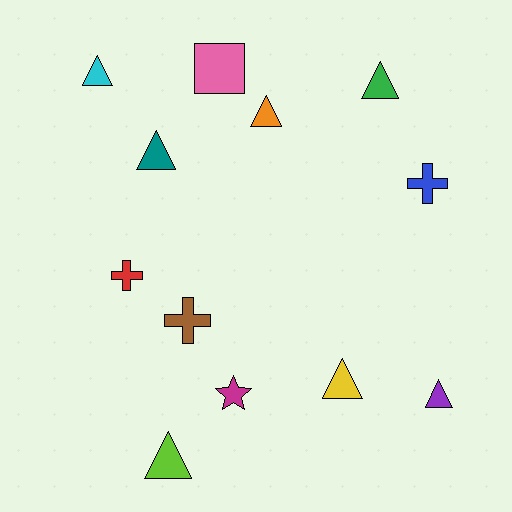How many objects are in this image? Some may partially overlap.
There are 12 objects.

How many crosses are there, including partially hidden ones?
There are 3 crosses.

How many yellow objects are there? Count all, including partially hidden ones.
There is 1 yellow object.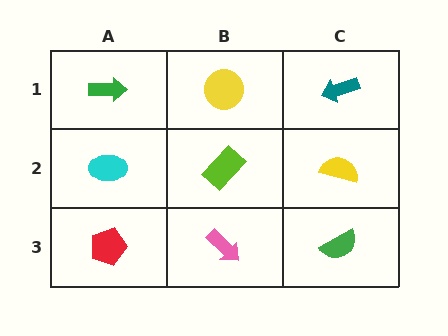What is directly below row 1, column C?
A yellow semicircle.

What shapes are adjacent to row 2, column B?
A yellow circle (row 1, column B), a pink arrow (row 3, column B), a cyan ellipse (row 2, column A), a yellow semicircle (row 2, column C).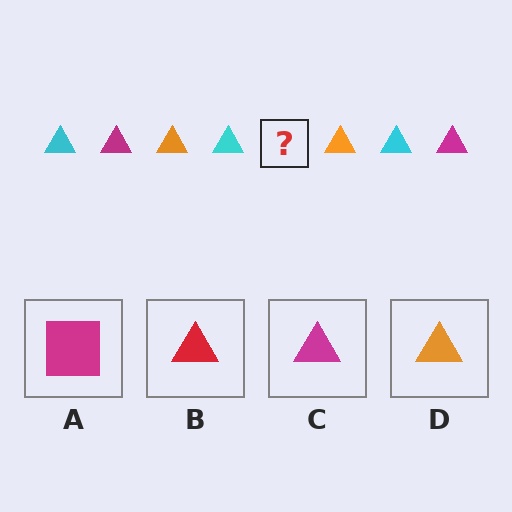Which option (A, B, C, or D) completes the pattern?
C.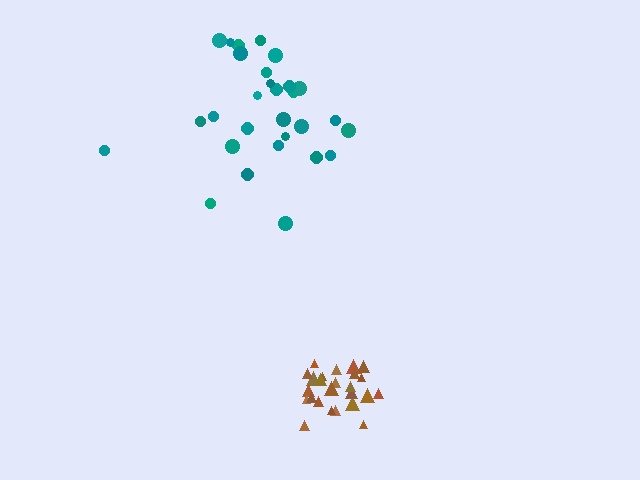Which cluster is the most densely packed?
Brown.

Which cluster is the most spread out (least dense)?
Teal.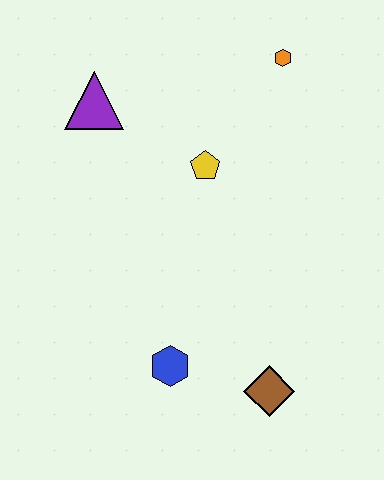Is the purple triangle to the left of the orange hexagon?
Yes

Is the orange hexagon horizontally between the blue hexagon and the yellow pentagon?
No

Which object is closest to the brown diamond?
The blue hexagon is closest to the brown diamond.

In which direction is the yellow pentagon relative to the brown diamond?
The yellow pentagon is above the brown diamond.